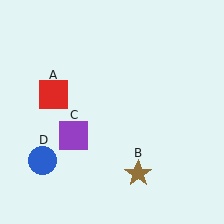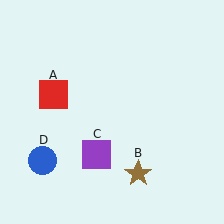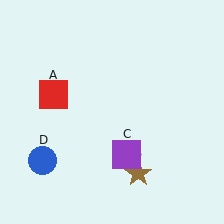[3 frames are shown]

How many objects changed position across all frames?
1 object changed position: purple square (object C).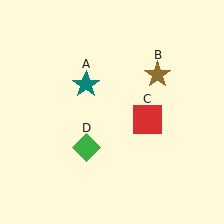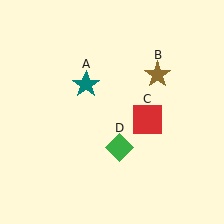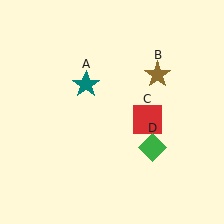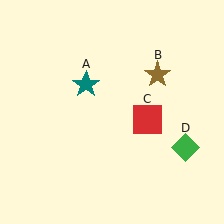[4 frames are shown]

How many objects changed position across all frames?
1 object changed position: green diamond (object D).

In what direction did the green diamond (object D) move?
The green diamond (object D) moved right.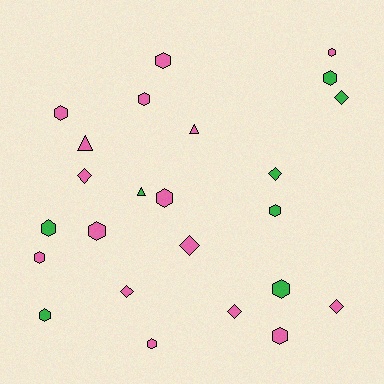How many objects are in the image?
There are 24 objects.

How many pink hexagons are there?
There are 9 pink hexagons.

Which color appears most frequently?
Pink, with 16 objects.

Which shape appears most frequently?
Hexagon, with 14 objects.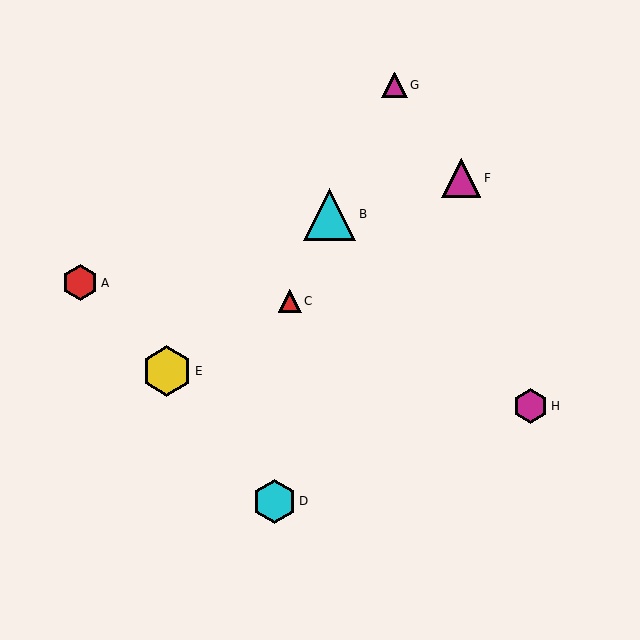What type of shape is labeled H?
Shape H is a magenta hexagon.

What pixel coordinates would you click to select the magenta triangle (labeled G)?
Click at (395, 85) to select the magenta triangle G.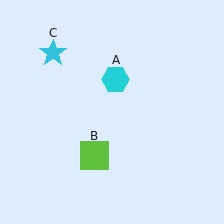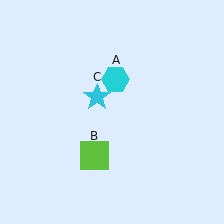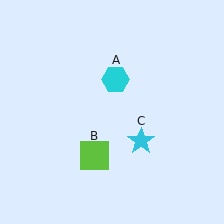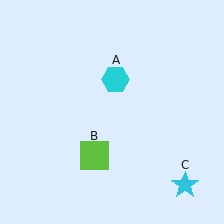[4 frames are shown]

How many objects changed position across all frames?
1 object changed position: cyan star (object C).